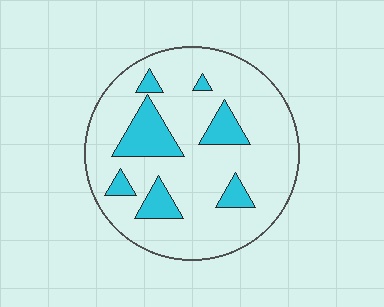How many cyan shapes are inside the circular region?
7.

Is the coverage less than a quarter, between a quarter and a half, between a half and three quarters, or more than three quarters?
Less than a quarter.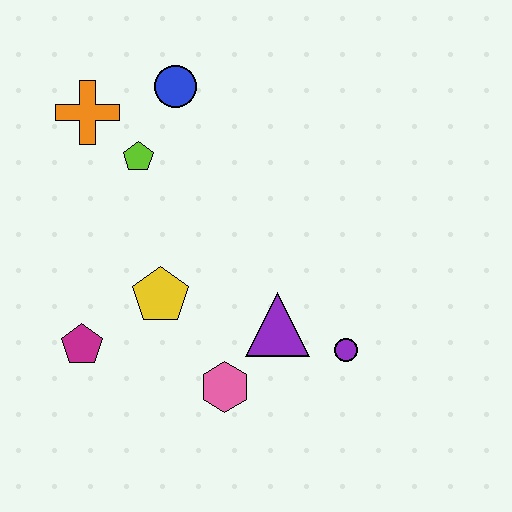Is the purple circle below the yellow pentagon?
Yes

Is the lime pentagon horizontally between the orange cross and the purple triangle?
Yes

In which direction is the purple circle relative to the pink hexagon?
The purple circle is to the right of the pink hexagon.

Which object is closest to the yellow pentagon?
The magenta pentagon is closest to the yellow pentagon.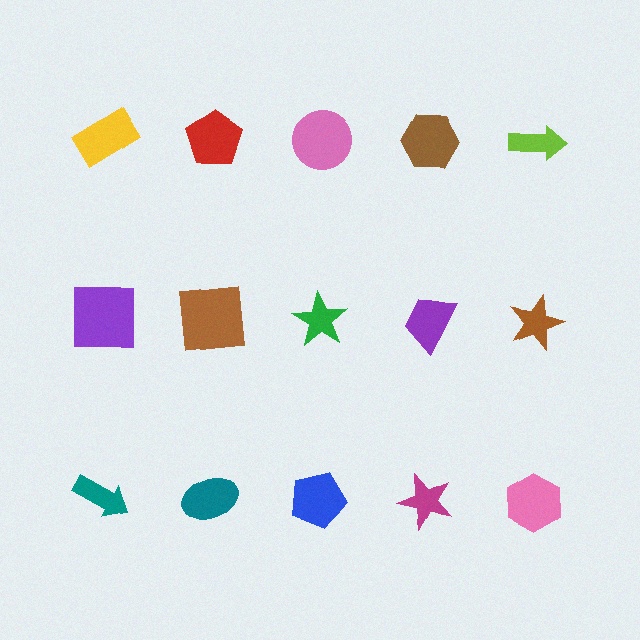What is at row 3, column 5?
A pink hexagon.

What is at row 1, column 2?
A red pentagon.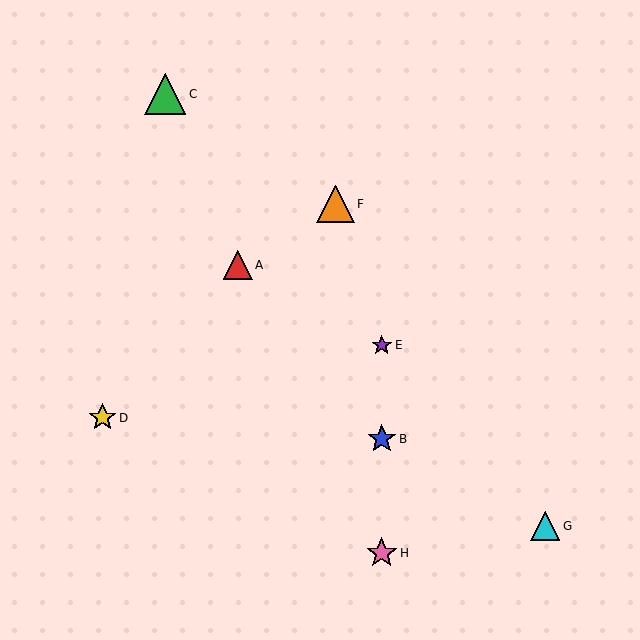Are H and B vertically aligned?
Yes, both are at x≈382.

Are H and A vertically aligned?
No, H is at x≈382 and A is at x≈238.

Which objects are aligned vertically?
Objects B, E, H are aligned vertically.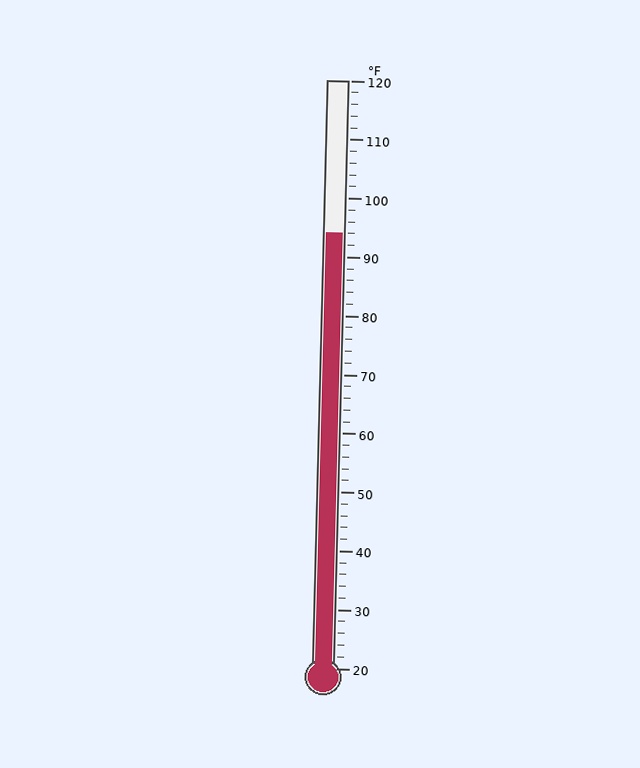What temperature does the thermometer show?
The thermometer shows approximately 94°F.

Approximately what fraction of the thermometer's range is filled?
The thermometer is filled to approximately 75% of its range.